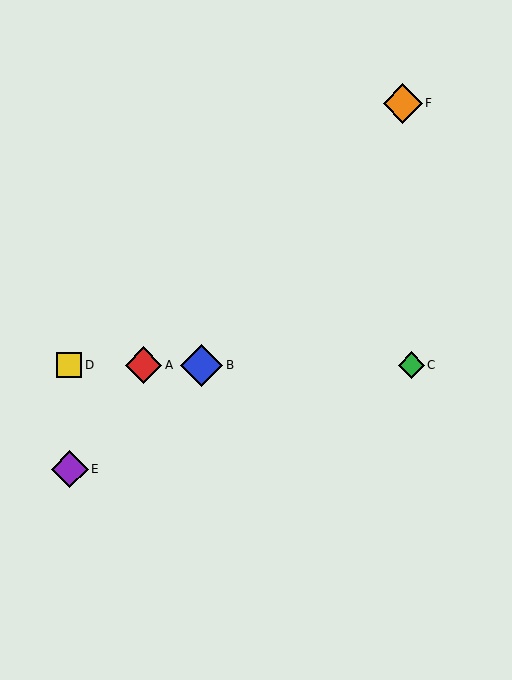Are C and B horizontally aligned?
Yes, both are at y≈365.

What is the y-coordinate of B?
Object B is at y≈365.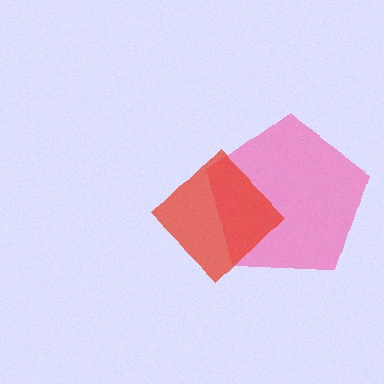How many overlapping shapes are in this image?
There are 2 overlapping shapes in the image.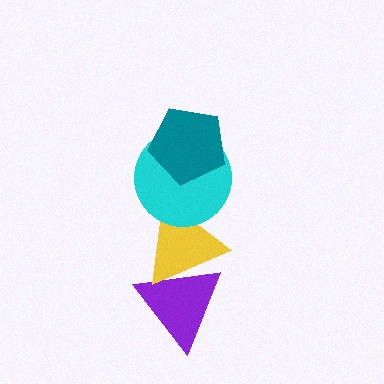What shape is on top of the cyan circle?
The teal pentagon is on top of the cyan circle.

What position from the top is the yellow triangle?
The yellow triangle is 3rd from the top.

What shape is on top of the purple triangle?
The yellow triangle is on top of the purple triangle.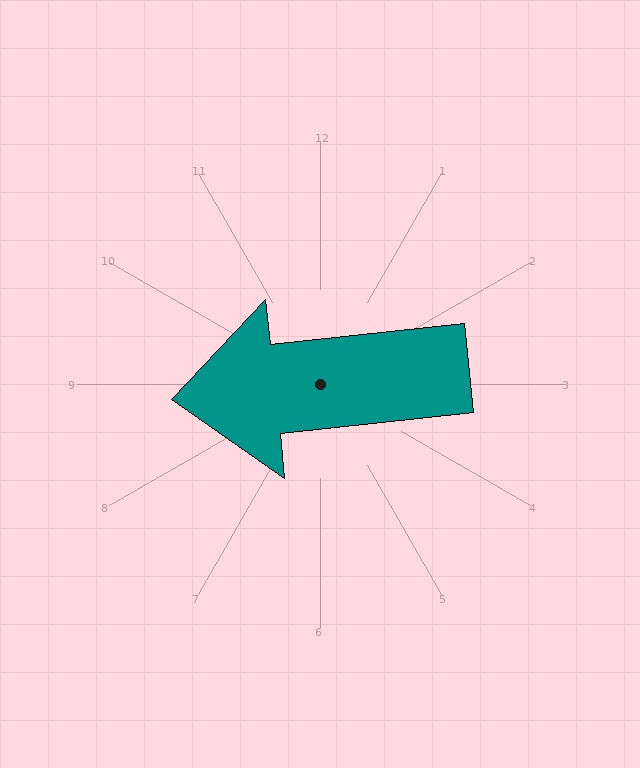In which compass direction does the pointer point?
West.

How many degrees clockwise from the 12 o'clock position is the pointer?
Approximately 264 degrees.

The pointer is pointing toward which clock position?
Roughly 9 o'clock.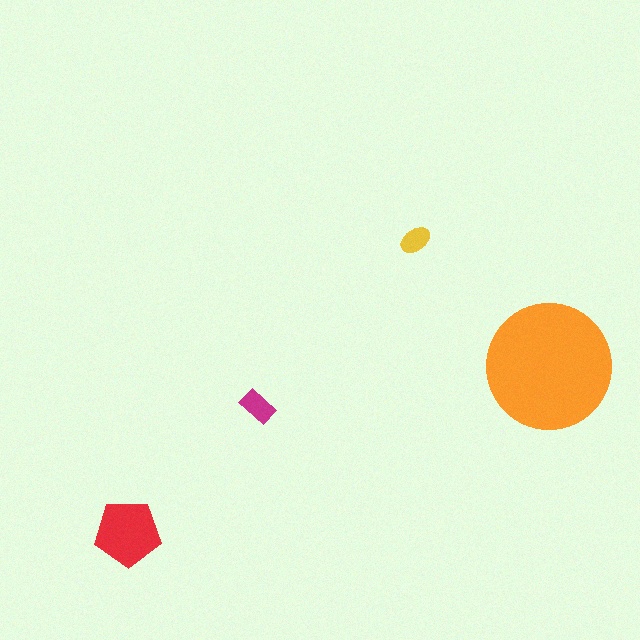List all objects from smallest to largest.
The yellow ellipse, the magenta rectangle, the red pentagon, the orange circle.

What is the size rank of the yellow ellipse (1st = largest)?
4th.